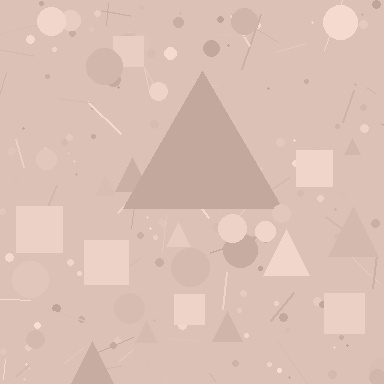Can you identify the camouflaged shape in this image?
The camouflaged shape is a triangle.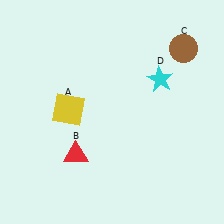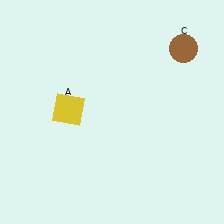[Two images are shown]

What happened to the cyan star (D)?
The cyan star (D) was removed in Image 2. It was in the top-right area of Image 1.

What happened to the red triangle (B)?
The red triangle (B) was removed in Image 2. It was in the bottom-left area of Image 1.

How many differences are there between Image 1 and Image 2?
There are 2 differences between the two images.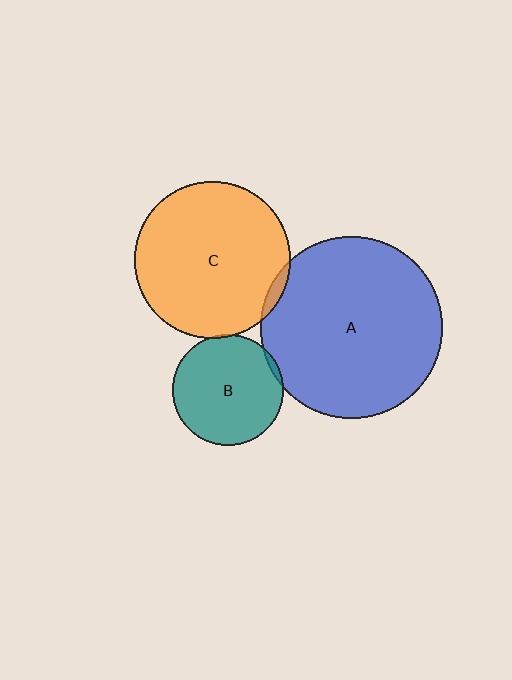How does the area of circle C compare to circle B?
Approximately 2.0 times.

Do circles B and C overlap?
Yes.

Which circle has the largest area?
Circle A (blue).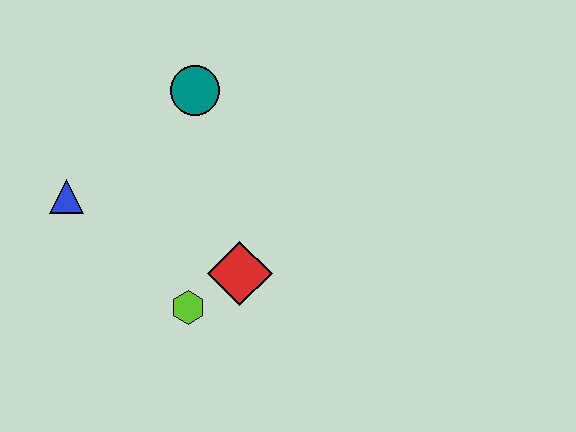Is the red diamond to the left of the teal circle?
No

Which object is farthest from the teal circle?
The lime hexagon is farthest from the teal circle.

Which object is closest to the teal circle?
The blue triangle is closest to the teal circle.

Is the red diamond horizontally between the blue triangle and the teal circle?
No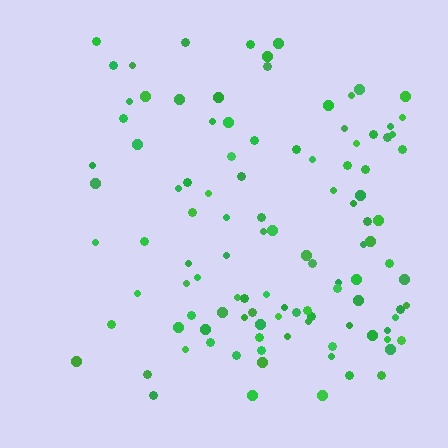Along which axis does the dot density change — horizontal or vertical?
Horizontal.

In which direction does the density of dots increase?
From left to right, with the right side densest.